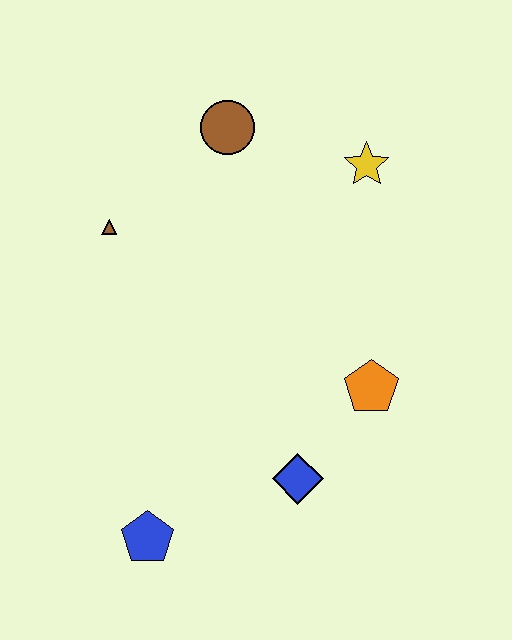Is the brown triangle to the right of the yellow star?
No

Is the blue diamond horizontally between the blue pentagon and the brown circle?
No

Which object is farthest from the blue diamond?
The brown circle is farthest from the blue diamond.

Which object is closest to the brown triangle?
The brown circle is closest to the brown triangle.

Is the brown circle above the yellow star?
Yes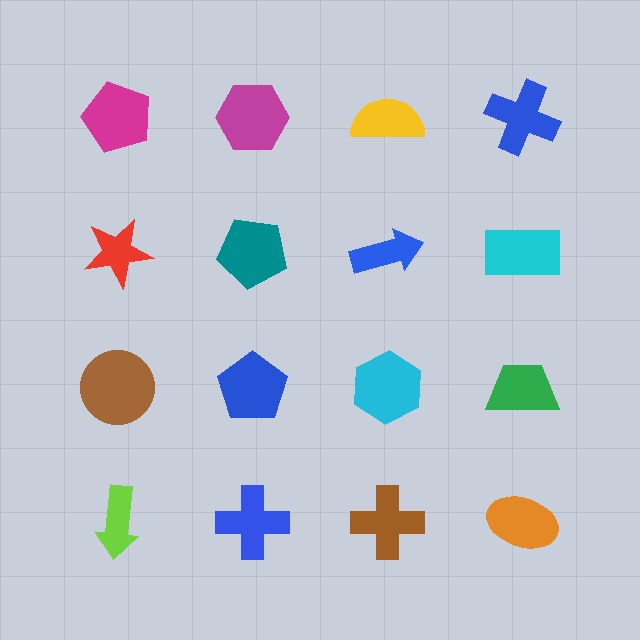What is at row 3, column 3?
A cyan hexagon.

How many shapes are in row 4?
4 shapes.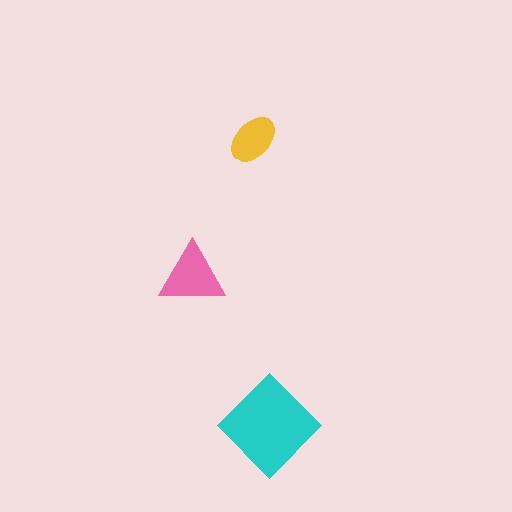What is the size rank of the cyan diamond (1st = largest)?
1st.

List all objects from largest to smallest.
The cyan diamond, the pink triangle, the yellow ellipse.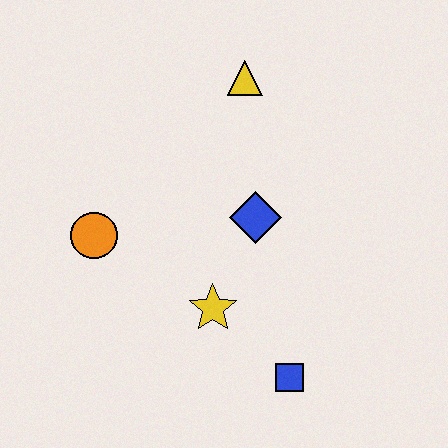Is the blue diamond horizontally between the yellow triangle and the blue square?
Yes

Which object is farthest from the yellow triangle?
The blue square is farthest from the yellow triangle.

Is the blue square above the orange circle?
No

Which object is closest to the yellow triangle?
The blue diamond is closest to the yellow triangle.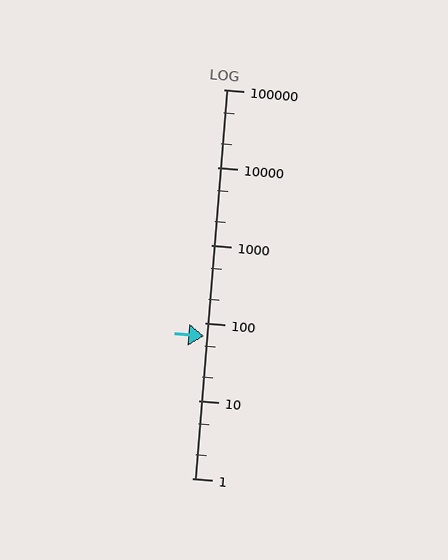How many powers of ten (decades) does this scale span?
The scale spans 5 decades, from 1 to 100000.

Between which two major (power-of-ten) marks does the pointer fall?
The pointer is between 10 and 100.